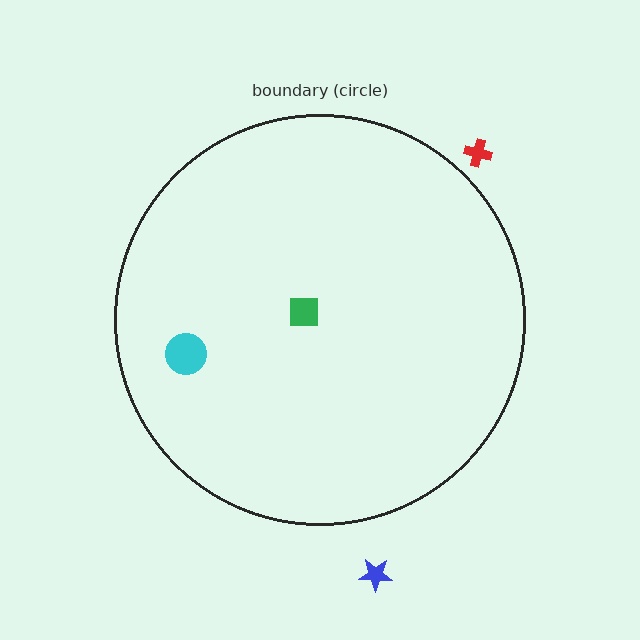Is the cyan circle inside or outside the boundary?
Inside.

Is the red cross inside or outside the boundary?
Outside.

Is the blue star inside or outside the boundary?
Outside.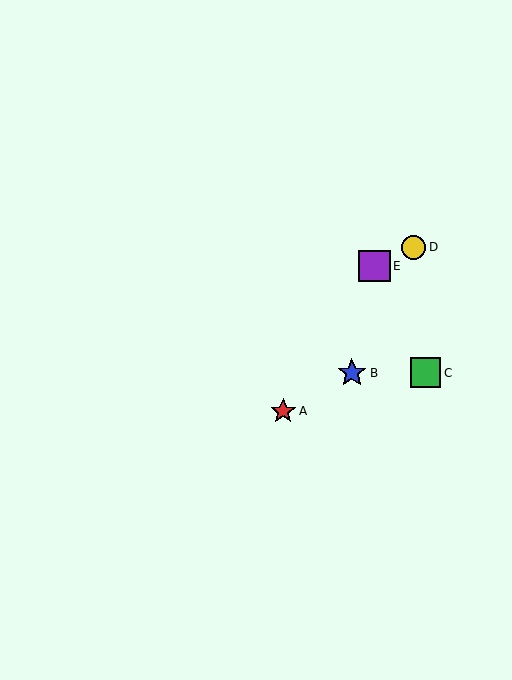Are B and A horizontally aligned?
No, B is at y≈373 and A is at y≈411.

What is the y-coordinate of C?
Object C is at y≈373.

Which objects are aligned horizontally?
Objects B, C are aligned horizontally.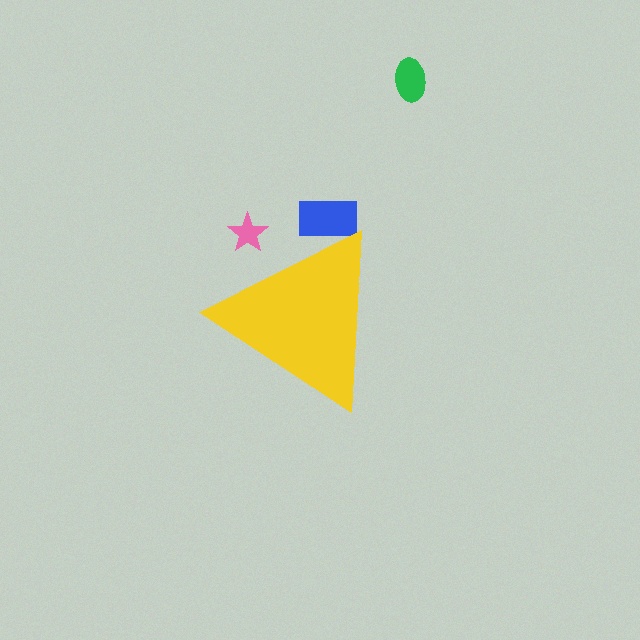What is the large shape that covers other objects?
A yellow triangle.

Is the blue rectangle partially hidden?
Yes, the blue rectangle is partially hidden behind the yellow triangle.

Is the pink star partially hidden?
Yes, the pink star is partially hidden behind the yellow triangle.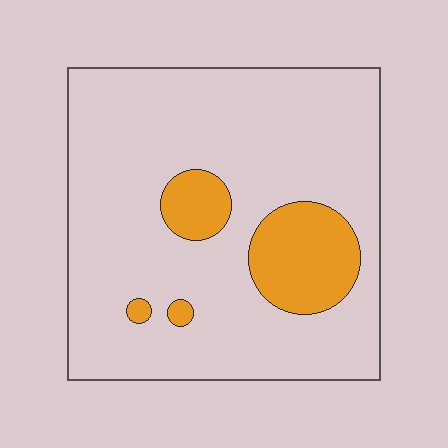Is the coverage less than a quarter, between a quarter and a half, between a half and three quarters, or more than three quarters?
Less than a quarter.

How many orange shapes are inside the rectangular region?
4.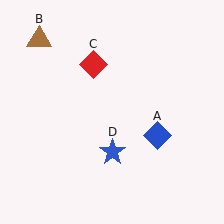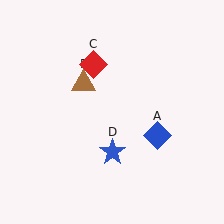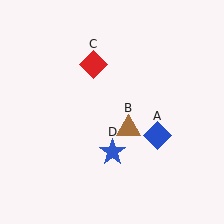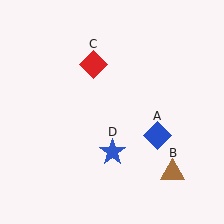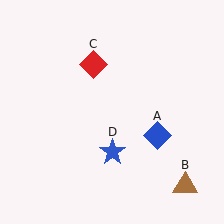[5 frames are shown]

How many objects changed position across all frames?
1 object changed position: brown triangle (object B).